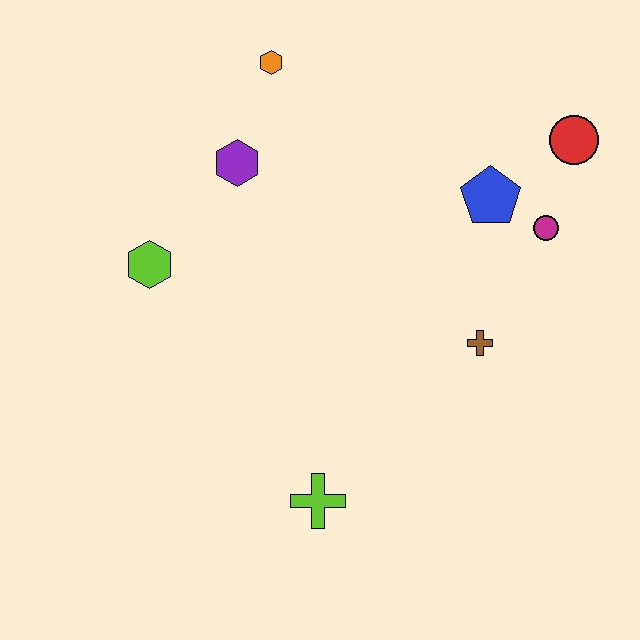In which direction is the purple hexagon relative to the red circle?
The purple hexagon is to the left of the red circle.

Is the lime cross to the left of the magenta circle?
Yes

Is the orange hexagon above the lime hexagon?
Yes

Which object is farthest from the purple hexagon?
The lime cross is farthest from the purple hexagon.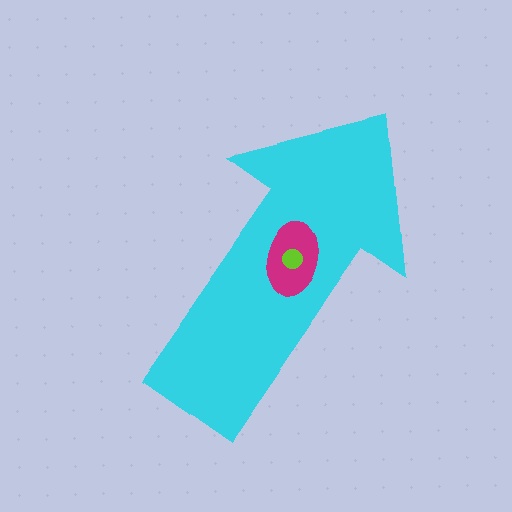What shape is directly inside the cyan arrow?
The magenta ellipse.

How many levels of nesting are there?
3.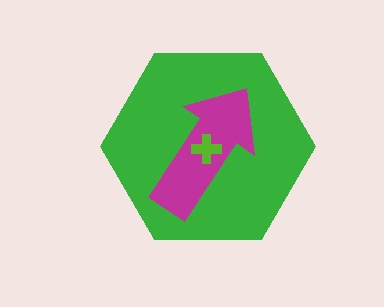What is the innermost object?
The lime cross.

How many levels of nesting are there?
3.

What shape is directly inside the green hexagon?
The magenta arrow.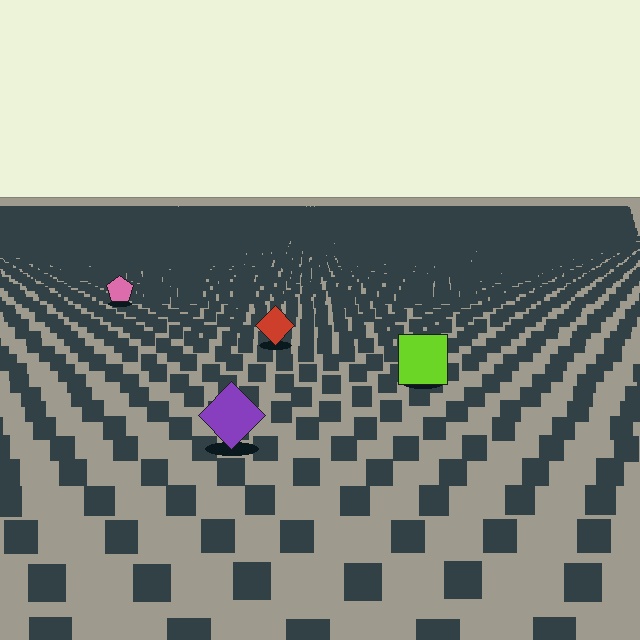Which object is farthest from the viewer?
The pink pentagon is farthest from the viewer. It appears smaller and the ground texture around it is denser.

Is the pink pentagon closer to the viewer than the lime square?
No. The lime square is closer — you can tell from the texture gradient: the ground texture is coarser near it.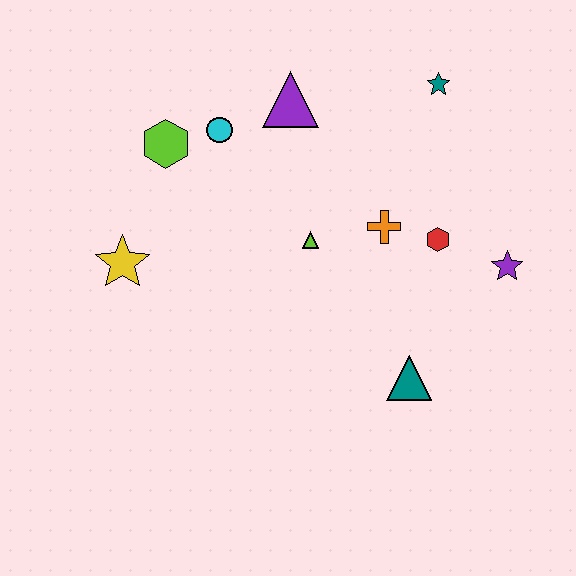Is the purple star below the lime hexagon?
Yes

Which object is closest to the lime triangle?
The orange cross is closest to the lime triangle.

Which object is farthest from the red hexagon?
The yellow star is farthest from the red hexagon.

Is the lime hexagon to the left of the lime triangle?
Yes